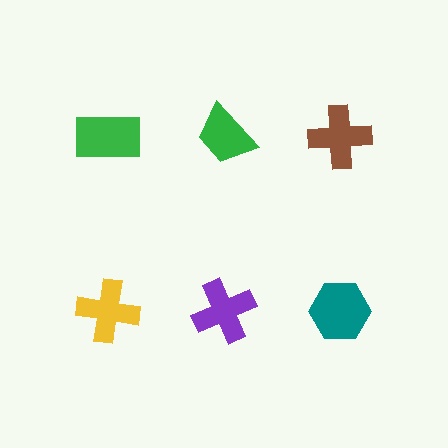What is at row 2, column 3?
A teal hexagon.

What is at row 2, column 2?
A purple cross.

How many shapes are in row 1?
3 shapes.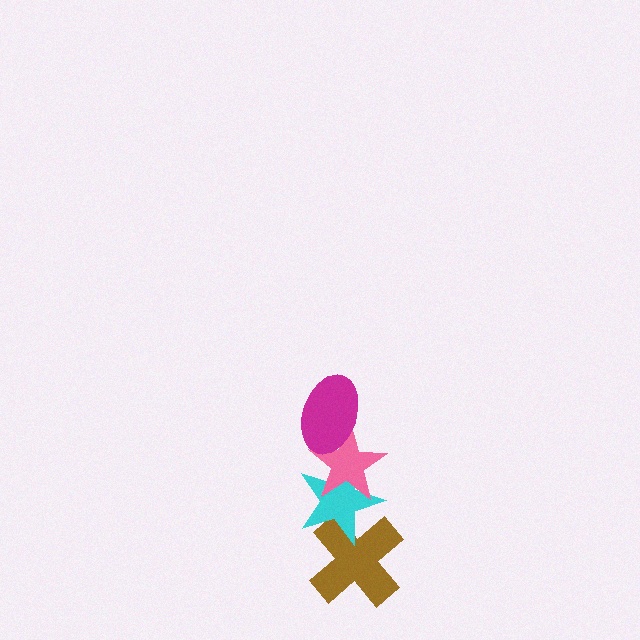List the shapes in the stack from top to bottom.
From top to bottom: the magenta ellipse, the pink star, the cyan star, the brown cross.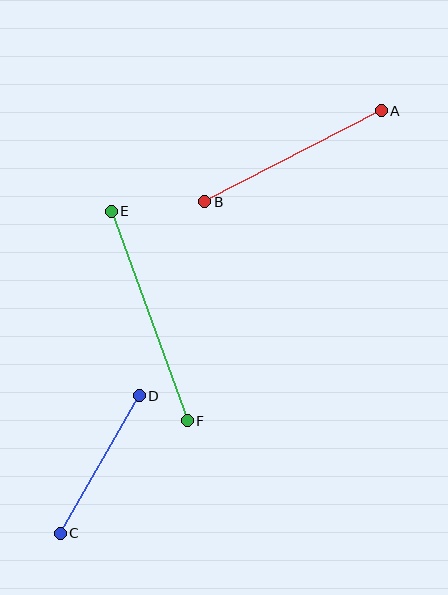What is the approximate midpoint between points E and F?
The midpoint is at approximately (149, 316) pixels.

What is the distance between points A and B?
The distance is approximately 199 pixels.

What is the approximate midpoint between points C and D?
The midpoint is at approximately (100, 464) pixels.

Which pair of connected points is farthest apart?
Points E and F are farthest apart.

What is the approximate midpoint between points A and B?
The midpoint is at approximately (293, 156) pixels.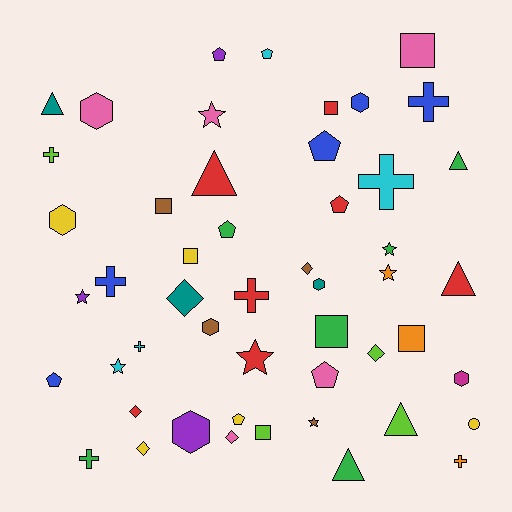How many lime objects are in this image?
There are 4 lime objects.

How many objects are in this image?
There are 50 objects.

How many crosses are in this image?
There are 8 crosses.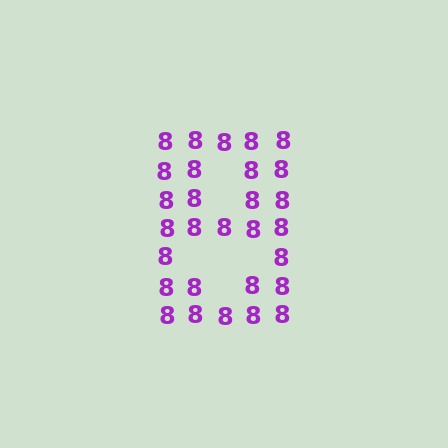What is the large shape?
The large shape is the digit 8.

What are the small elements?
The small elements are digit 8's.